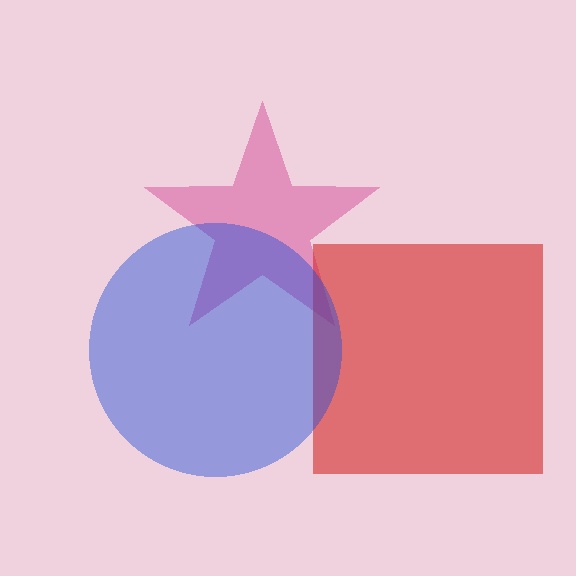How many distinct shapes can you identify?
There are 3 distinct shapes: a magenta star, a red square, a blue circle.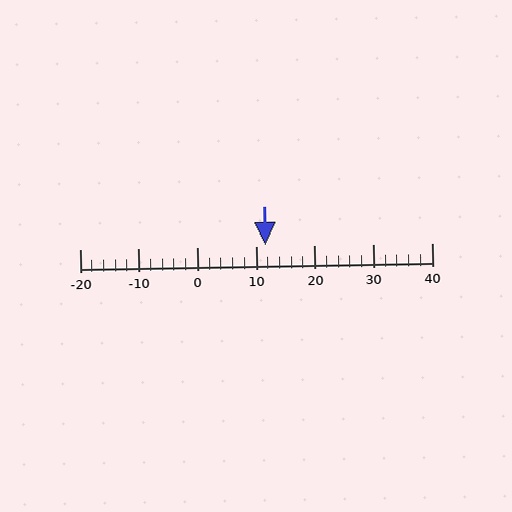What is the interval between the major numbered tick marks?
The major tick marks are spaced 10 units apart.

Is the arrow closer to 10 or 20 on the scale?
The arrow is closer to 10.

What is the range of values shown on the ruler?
The ruler shows values from -20 to 40.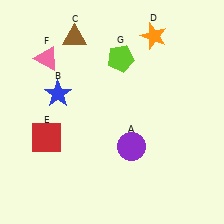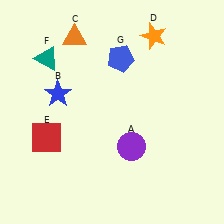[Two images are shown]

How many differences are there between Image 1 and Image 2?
There are 3 differences between the two images.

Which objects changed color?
C changed from brown to orange. F changed from pink to teal. G changed from lime to blue.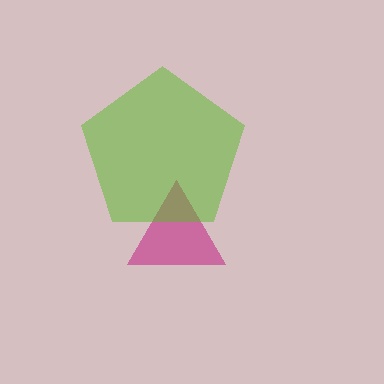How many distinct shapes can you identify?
There are 2 distinct shapes: a magenta triangle, a lime pentagon.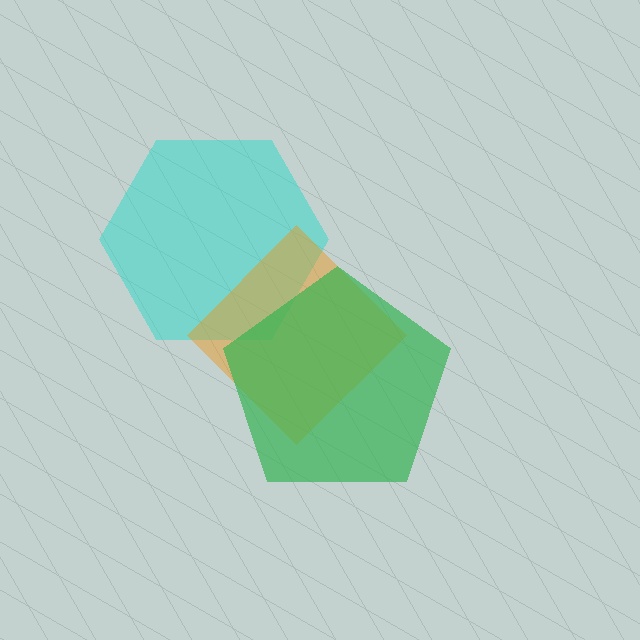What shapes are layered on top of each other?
The layered shapes are: a cyan hexagon, an orange diamond, a green pentagon.